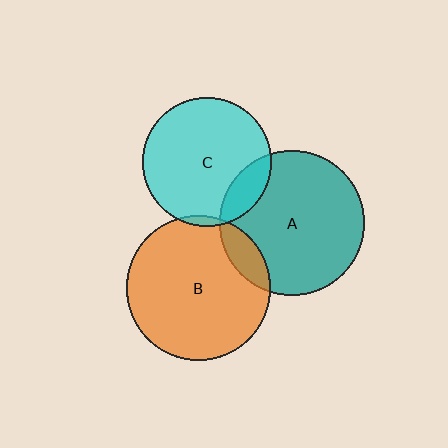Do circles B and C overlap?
Yes.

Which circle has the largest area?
Circle A (teal).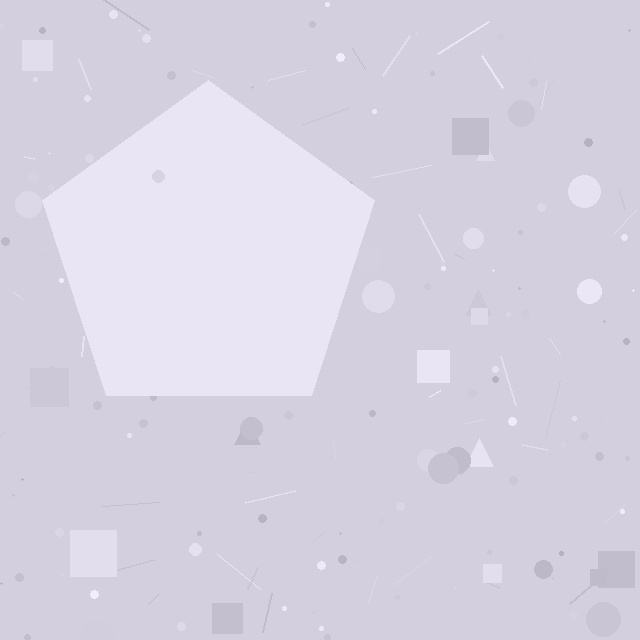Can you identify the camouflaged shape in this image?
The camouflaged shape is a pentagon.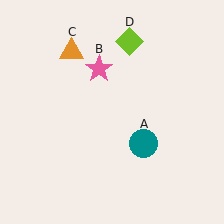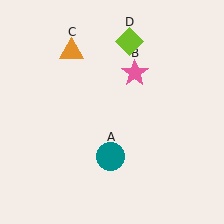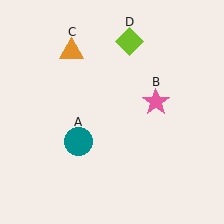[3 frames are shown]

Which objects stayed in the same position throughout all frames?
Orange triangle (object C) and lime diamond (object D) remained stationary.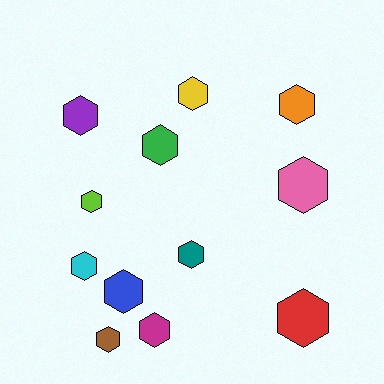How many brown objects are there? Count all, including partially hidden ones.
There is 1 brown object.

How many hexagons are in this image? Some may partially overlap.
There are 12 hexagons.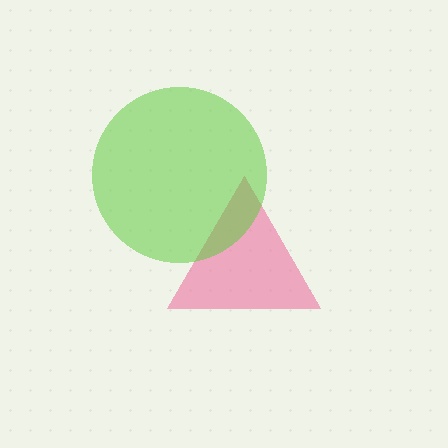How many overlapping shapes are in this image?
There are 2 overlapping shapes in the image.